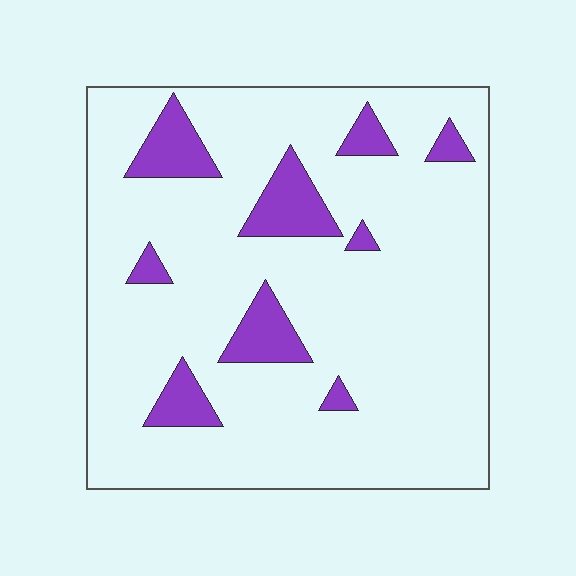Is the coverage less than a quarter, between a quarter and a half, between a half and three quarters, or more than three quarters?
Less than a quarter.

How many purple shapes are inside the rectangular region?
9.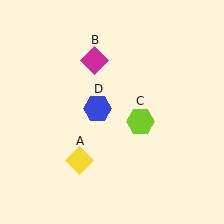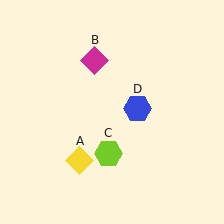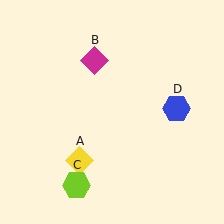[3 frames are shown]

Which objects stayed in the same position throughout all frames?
Yellow diamond (object A) and magenta diamond (object B) remained stationary.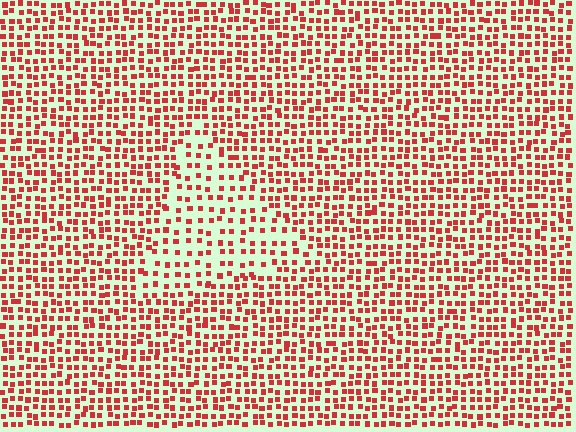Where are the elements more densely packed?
The elements are more densely packed outside the triangle boundary.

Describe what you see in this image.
The image contains small red elements arranged at two different densities. A triangle-shaped region is visible where the elements are less densely packed than the surrounding area.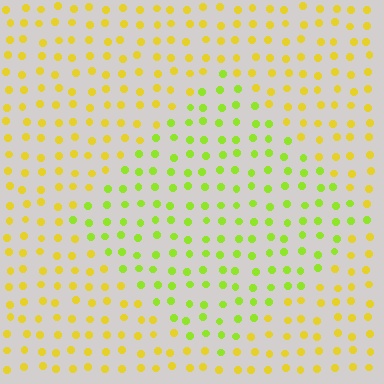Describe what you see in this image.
The image is filled with small yellow elements in a uniform arrangement. A diamond-shaped region is visible where the elements are tinted to a slightly different hue, forming a subtle color boundary.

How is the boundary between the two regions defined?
The boundary is defined purely by a slight shift in hue (about 34 degrees). Spacing, size, and orientation are identical on both sides.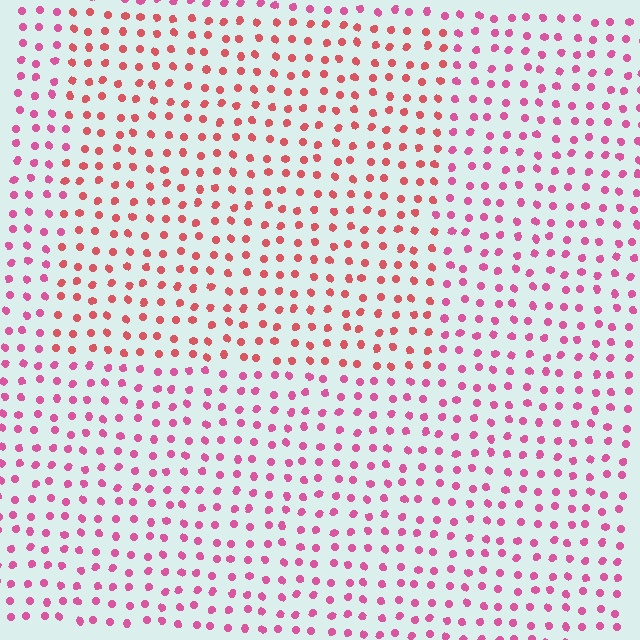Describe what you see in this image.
The image is filled with small pink elements in a uniform arrangement. A rectangle-shaped region is visible where the elements are tinted to a slightly different hue, forming a subtle color boundary.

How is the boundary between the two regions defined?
The boundary is defined purely by a slight shift in hue (about 29 degrees). Spacing, size, and orientation are identical on both sides.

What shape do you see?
I see a rectangle.